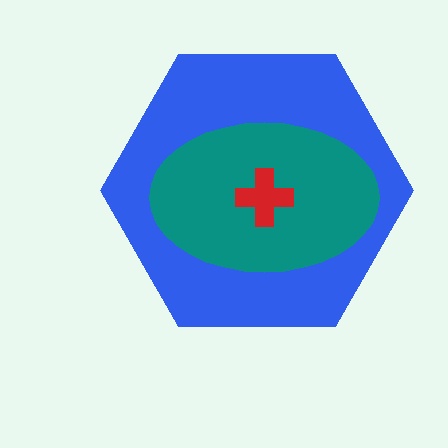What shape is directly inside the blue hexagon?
The teal ellipse.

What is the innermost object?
The red cross.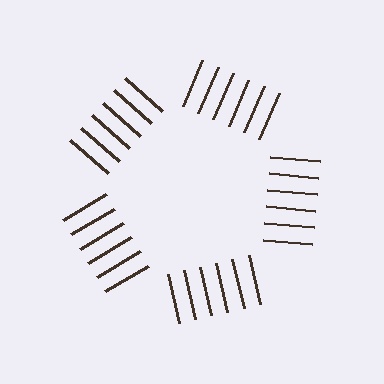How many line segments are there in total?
30 — 6 along each of the 5 edges.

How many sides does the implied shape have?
5 sides — the line-ends trace a pentagon.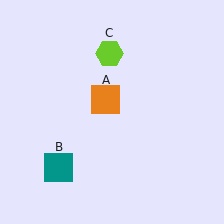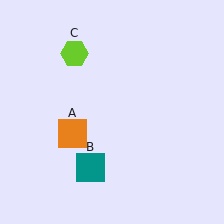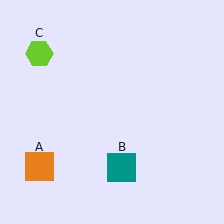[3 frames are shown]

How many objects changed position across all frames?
3 objects changed position: orange square (object A), teal square (object B), lime hexagon (object C).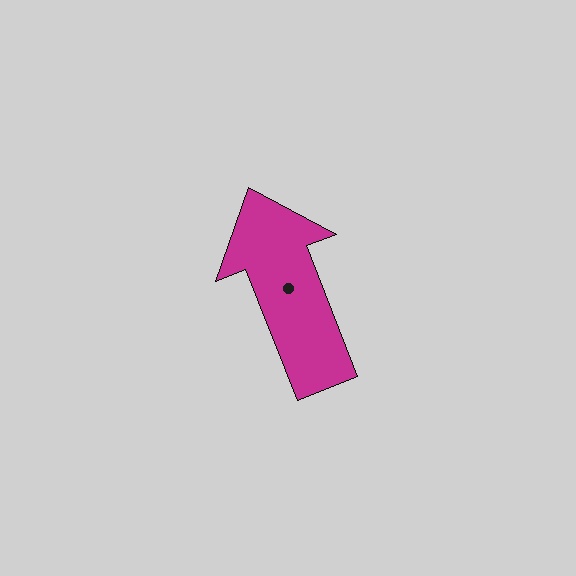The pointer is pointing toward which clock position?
Roughly 11 o'clock.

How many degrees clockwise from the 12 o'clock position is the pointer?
Approximately 338 degrees.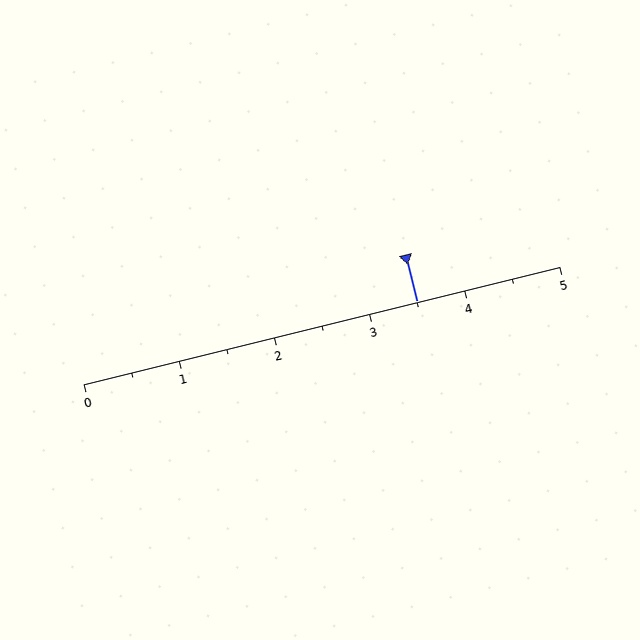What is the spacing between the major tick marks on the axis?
The major ticks are spaced 1 apart.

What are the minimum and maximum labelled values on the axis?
The axis runs from 0 to 5.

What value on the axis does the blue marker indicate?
The marker indicates approximately 3.5.